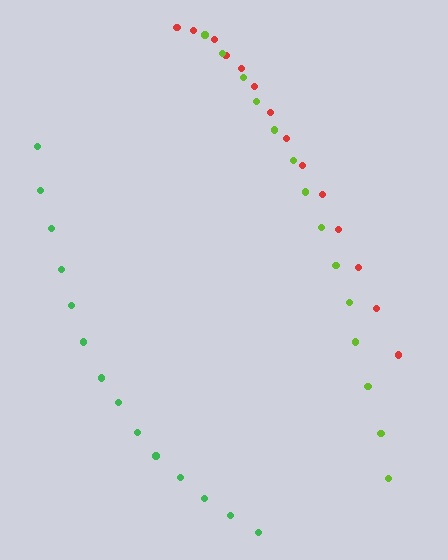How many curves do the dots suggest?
There are 3 distinct paths.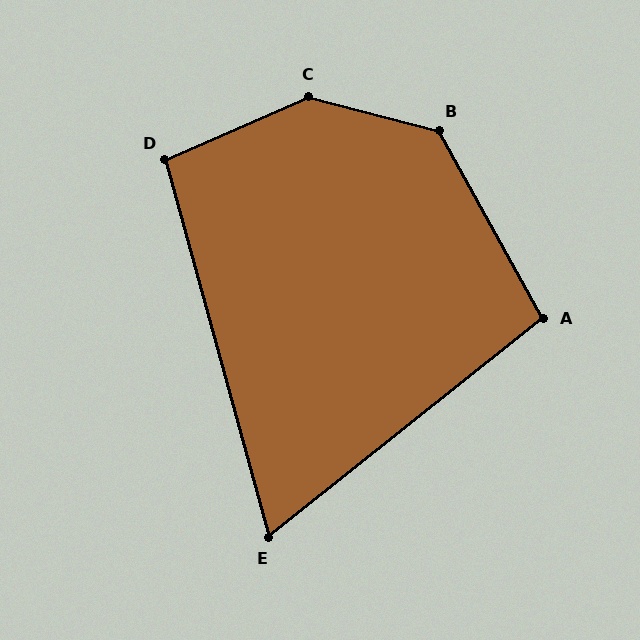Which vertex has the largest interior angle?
C, at approximately 142 degrees.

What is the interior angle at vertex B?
Approximately 134 degrees (obtuse).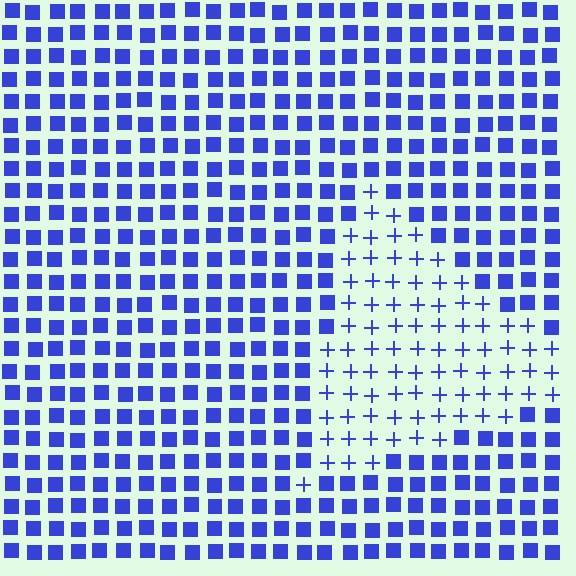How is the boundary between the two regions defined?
The boundary is defined by a change in element shape: plus signs inside vs. squares outside. All elements share the same color and spacing.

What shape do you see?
I see a triangle.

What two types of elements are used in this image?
The image uses plus signs inside the triangle region and squares outside it.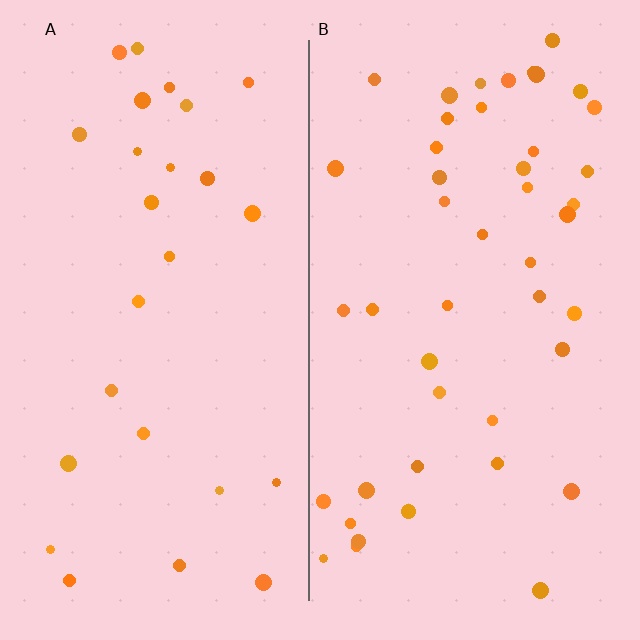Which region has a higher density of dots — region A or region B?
B (the right).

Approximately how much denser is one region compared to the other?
Approximately 1.7× — region B over region A.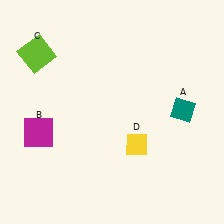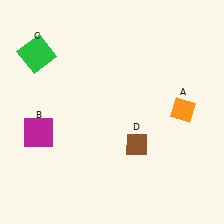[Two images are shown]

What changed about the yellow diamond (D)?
In Image 1, D is yellow. In Image 2, it changed to brown.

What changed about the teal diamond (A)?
In Image 1, A is teal. In Image 2, it changed to orange.